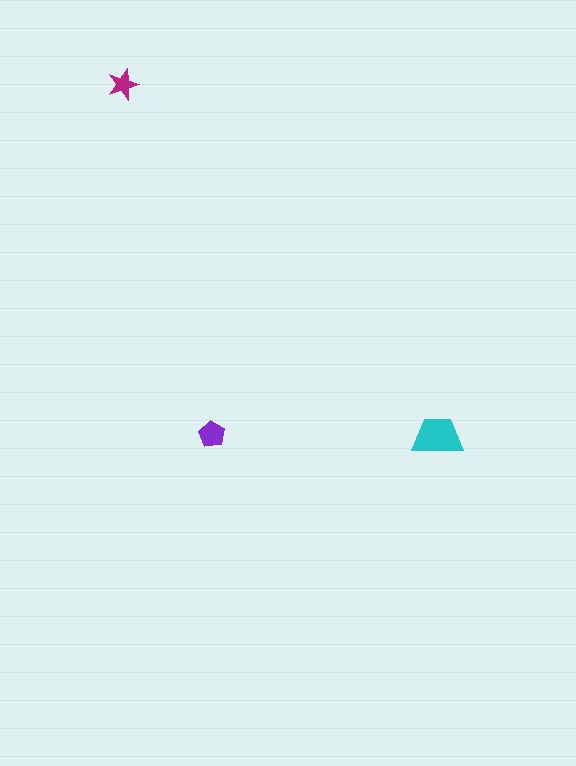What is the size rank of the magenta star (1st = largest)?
3rd.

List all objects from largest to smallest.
The cyan trapezoid, the purple pentagon, the magenta star.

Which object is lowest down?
The cyan trapezoid is bottommost.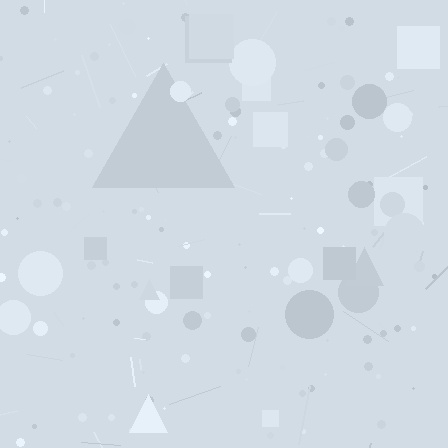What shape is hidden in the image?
A triangle is hidden in the image.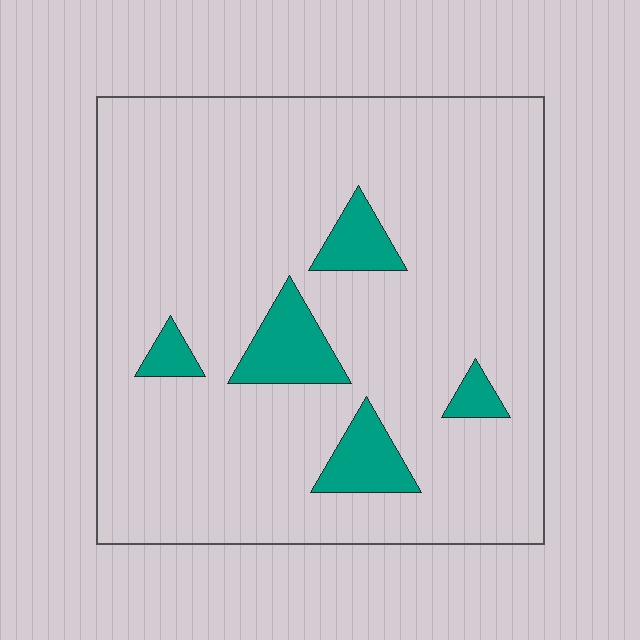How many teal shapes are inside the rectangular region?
5.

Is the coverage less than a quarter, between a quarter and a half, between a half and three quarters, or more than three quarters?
Less than a quarter.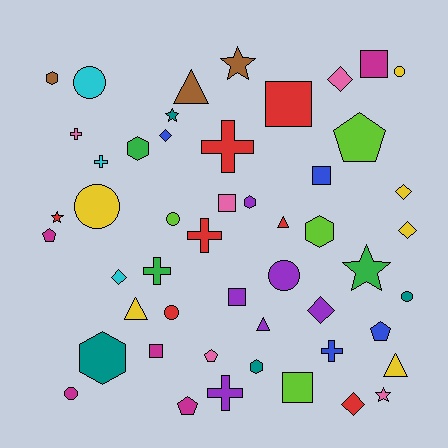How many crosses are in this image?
There are 7 crosses.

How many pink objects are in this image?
There are 5 pink objects.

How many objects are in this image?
There are 50 objects.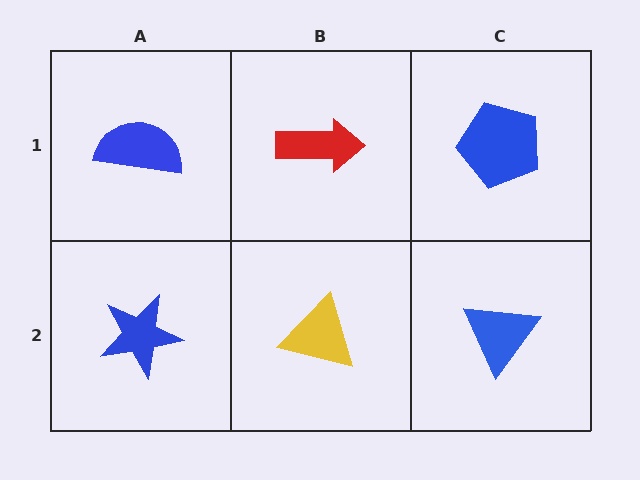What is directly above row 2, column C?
A blue pentagon.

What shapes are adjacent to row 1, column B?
A yellow triangle (row 2, column B), a blue semicircle (row 1, column A), a blue pentagon (row 1, column C).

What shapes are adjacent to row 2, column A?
A blue semicircle (row 1, column A), a yellow triangle (row 2, column B).